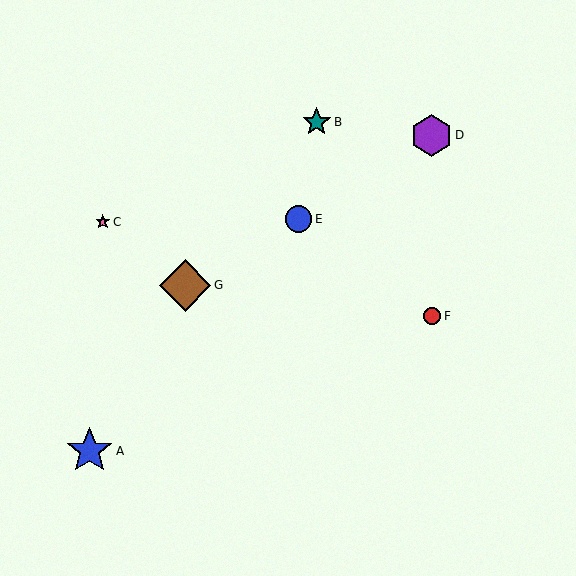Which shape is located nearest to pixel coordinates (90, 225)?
The pink star (labeled C) at (103, 222) is nearest to that location.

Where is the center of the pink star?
The center of the pink star is at (103, 222).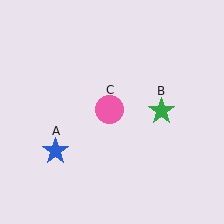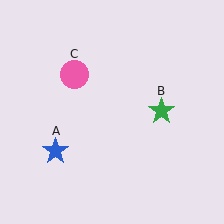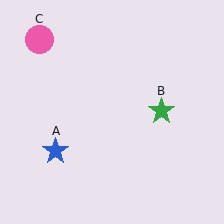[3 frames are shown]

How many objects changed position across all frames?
1 object changed position: pink circle (object C).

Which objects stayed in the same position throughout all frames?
Blue star (object A) and green star (object B) remained stationary.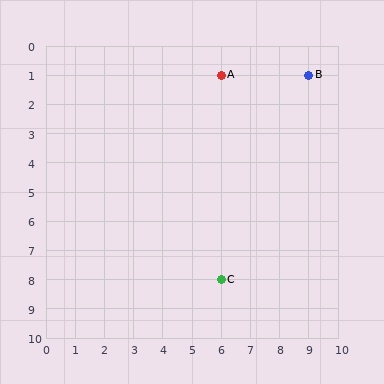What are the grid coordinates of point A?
Point A is at grid coordinates (6, 1).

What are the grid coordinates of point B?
Point B is at grid coordinates (9, 1).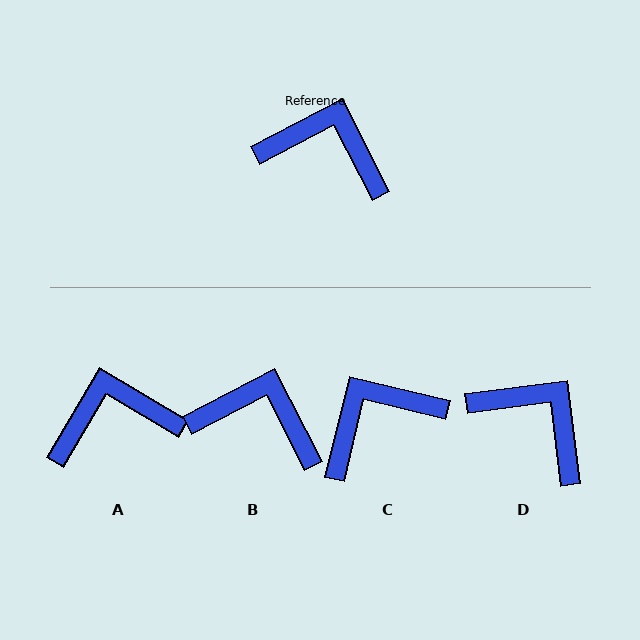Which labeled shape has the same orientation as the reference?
B.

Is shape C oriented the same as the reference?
No, it is off by about 49 degrees.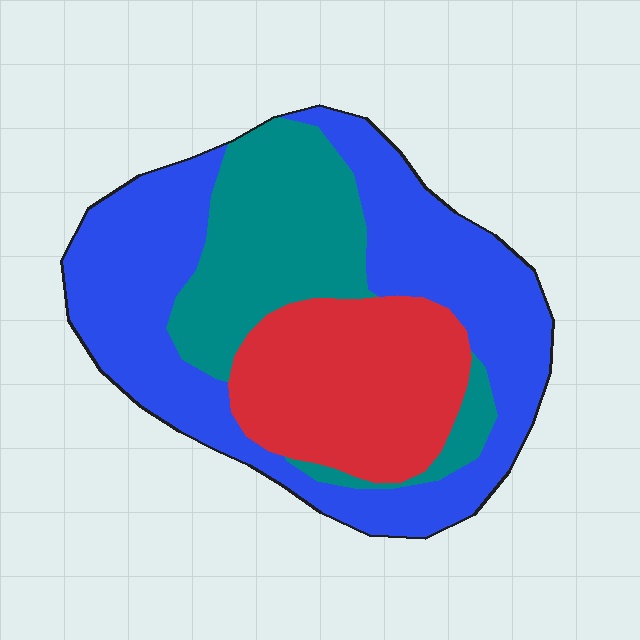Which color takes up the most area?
Blue, at roughly 50%.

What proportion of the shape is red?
Red covers 25% of the shape.